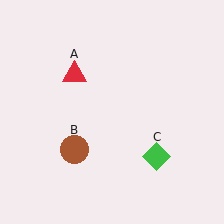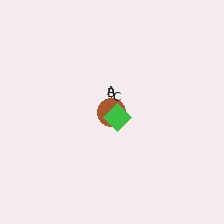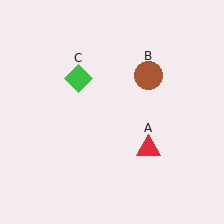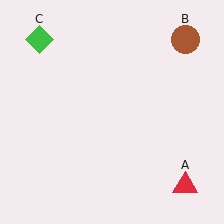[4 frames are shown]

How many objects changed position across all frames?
3 objects changed position: red triangle (object A), brown circle (object B), green diamond (object C).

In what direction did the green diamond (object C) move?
The green diamond (object C) moved up and to the left.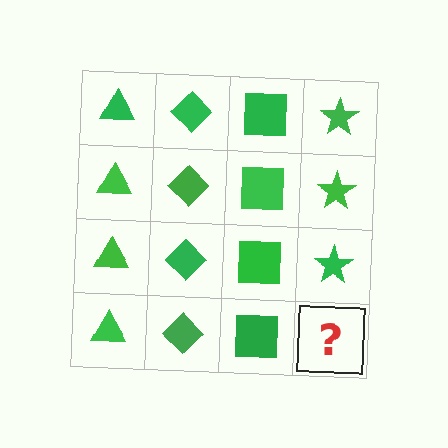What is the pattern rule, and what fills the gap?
The rule is that each column has a consistent shape. The gap should be filled with a green star.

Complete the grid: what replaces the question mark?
The question mark should be replaced with a green star.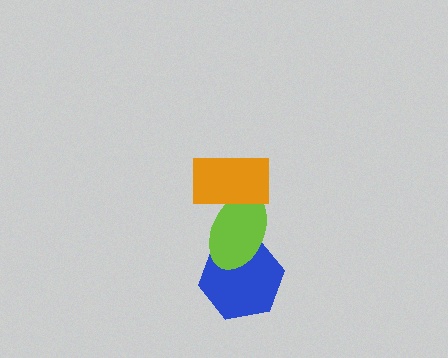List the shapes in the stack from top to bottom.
From top to bottom: the orange rectangle, the lime ellipse, the blue hexagon.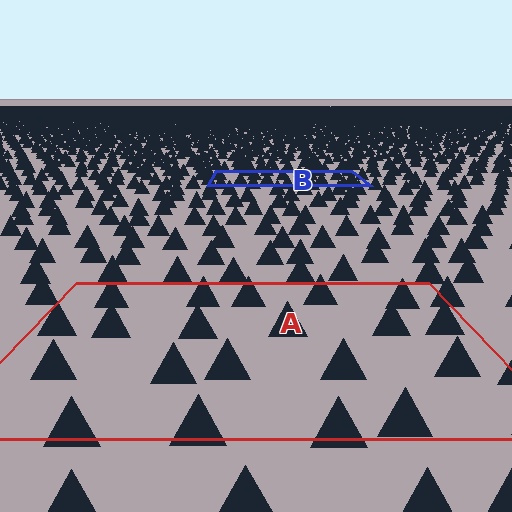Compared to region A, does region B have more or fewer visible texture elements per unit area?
Region B has more texture elements per unit area — they are packed more densely because it is farther away.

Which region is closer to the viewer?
Region A is closer. The texture elements there are larger and more spread out.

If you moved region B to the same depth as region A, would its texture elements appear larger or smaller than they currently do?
They would appear larger. At a closer depth, the same texture elements are projected at a bigger on-screen size.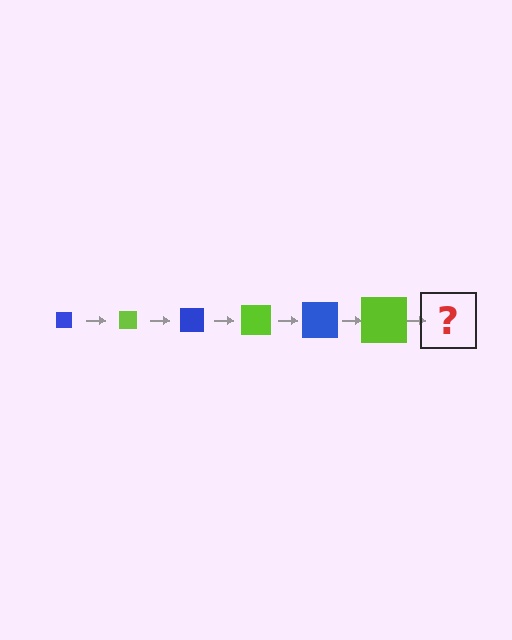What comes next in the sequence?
The next element should be a blue square, larger than the previous one.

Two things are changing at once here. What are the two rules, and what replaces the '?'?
The two rules are that the square grows larger each step and the color cycles through blue and lime. The '?' should be a blue square, larger than the previous one.